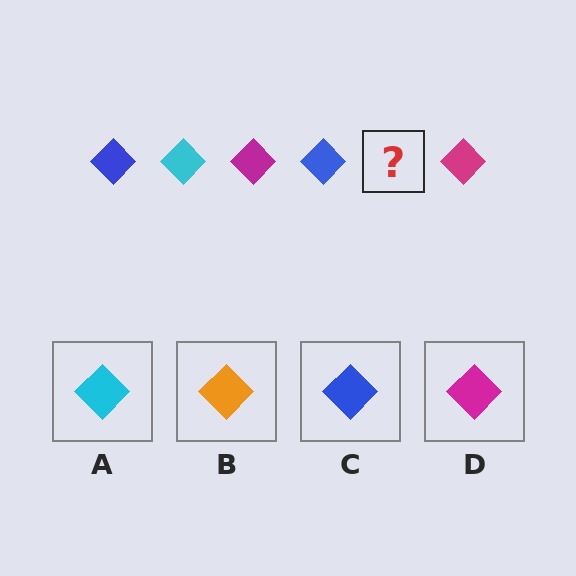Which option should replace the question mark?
Option A.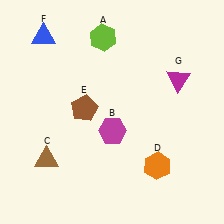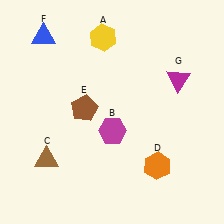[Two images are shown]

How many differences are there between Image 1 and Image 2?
There is 1 difference between the two images.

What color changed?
The hexagon (A) changed from lime in Image 1 to yellow in Image 2.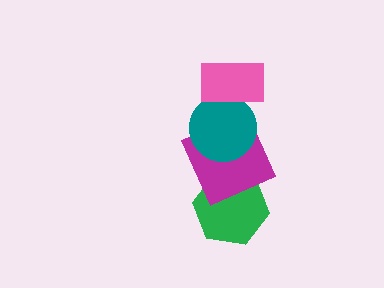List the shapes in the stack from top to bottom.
From top to bottom: the pink rectangle, the teal circle, the magenta square, the green hexagon.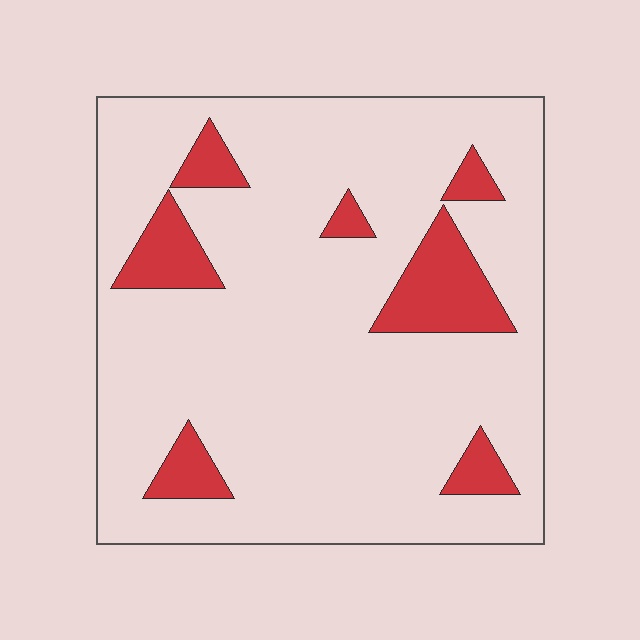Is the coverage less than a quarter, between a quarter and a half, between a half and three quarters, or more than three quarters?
Less than a quarter.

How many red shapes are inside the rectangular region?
7.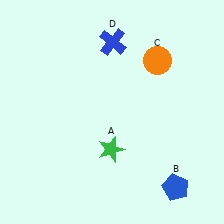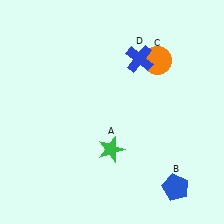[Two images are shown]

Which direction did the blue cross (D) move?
The blue cross (D) moved right.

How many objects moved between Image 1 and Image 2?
1 object moved between the two images.